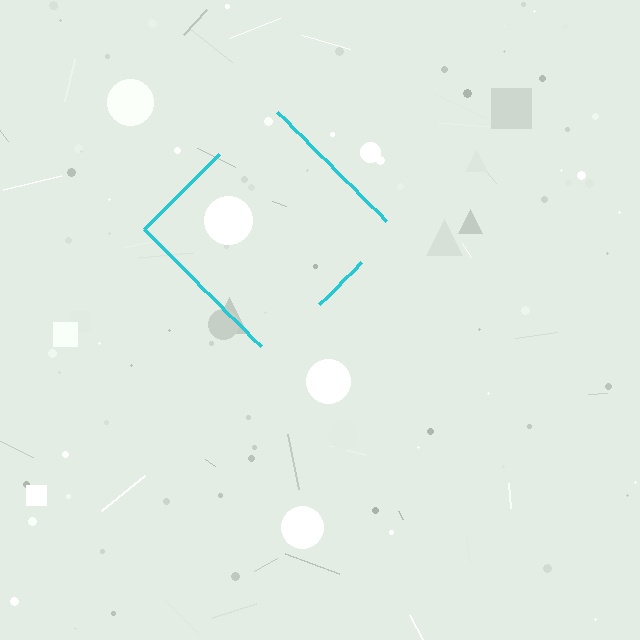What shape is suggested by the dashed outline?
The dashed outline suggests a diamond.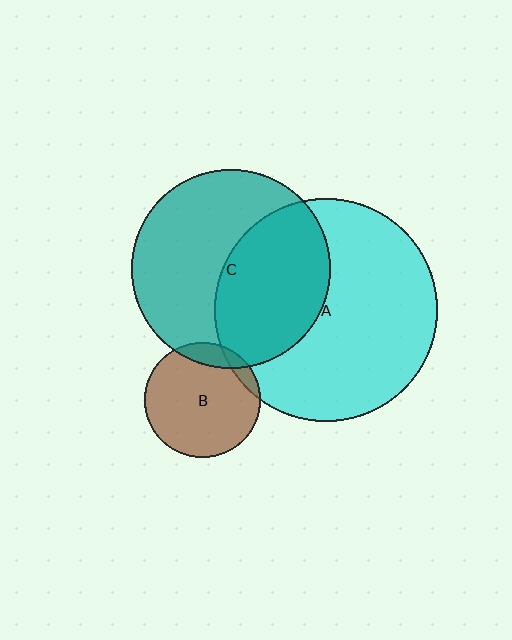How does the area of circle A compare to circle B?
Approximately 3.7 times.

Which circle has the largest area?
Circle A (cyan).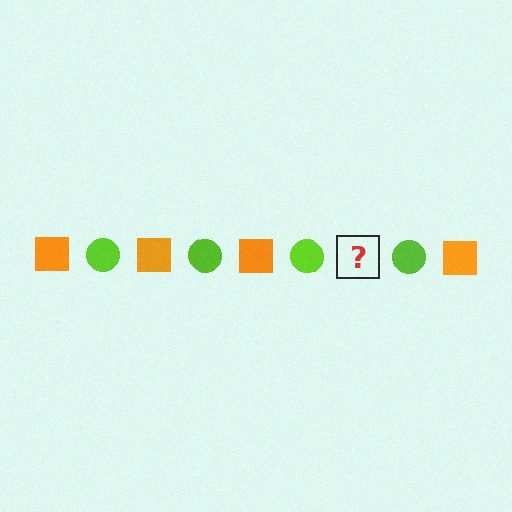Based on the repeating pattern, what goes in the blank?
The blank should be an orange square.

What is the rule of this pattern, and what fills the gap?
The rule is that the pattern alternates between orange square and lime circle. The gap should be filled with an orange square.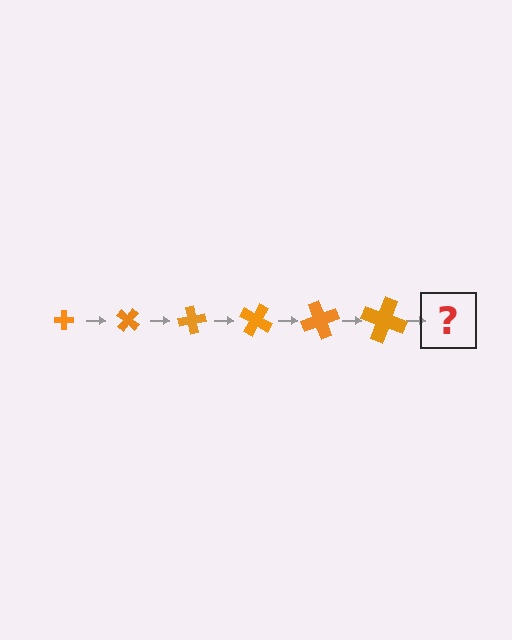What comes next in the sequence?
The next element should be a cross, larger than the previous one and rotated 240 degrees from the start.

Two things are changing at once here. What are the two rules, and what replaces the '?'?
The two rules are that the cross grows larger each step and it rotates 40 degrees each step. The '?' should be a cross, larger than the previous one and rotated 240 degrees from the start.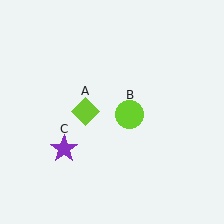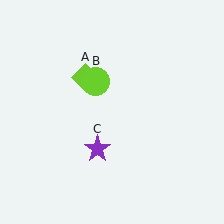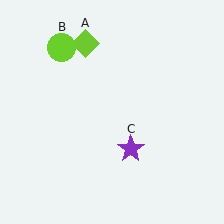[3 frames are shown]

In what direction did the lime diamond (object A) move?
The lime diamond (object A) moved up.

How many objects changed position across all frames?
3 objects changed position: lime diamond (object A), lime circle (object B), purple star (object C).